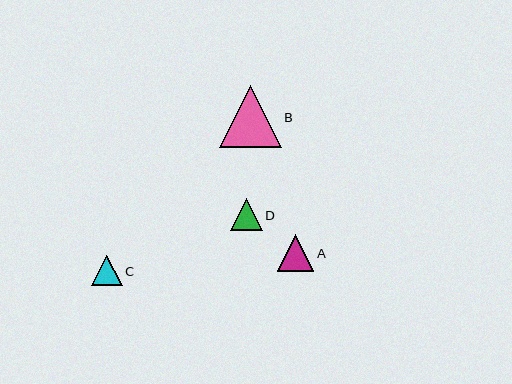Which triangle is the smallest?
Triangle C is the smallest with a size of approximately 30 pixels.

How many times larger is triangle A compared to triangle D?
Triangle A is approximately 1.1 times the size of triangle D.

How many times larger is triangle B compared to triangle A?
Triangle B is approximately 1.7 times the size of triangle A.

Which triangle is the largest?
Triangle B is the largest with a size of approximately 62 pixels.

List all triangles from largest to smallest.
From largest to smallest: B, A, D, C.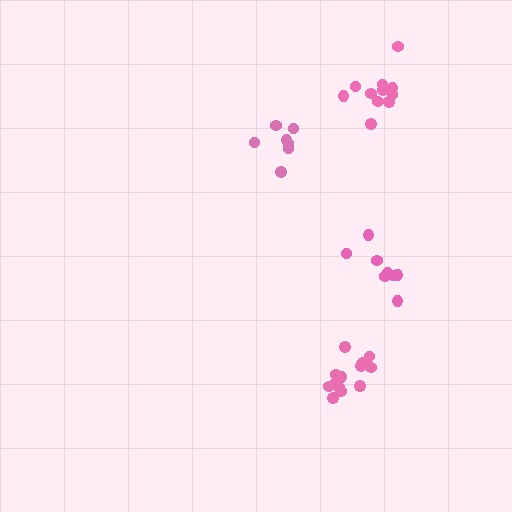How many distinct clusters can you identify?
There are 4 distinct clusters.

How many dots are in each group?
Group 1: 7 dots, Group 2: 8 dots, Group 3: 13 dots, Group 4: 11 dots (39 total).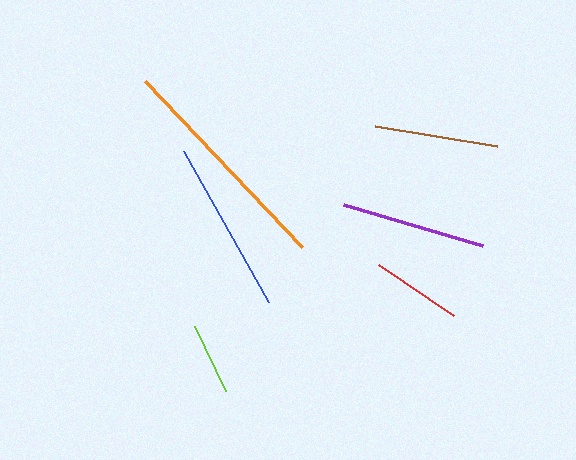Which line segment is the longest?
The orange line is the longest at approximately 228 pixels.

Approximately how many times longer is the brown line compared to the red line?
The brown line is approximately 1.4 times the length of the red line.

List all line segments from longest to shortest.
From longest to shortest: orange, blue, purple, brown, red, lime.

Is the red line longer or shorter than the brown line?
The brown line is longer than the red line.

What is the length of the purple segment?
The purple segment is approximately 146 pixels long.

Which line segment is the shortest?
The lime line is the shortest at approximately 73 pixels.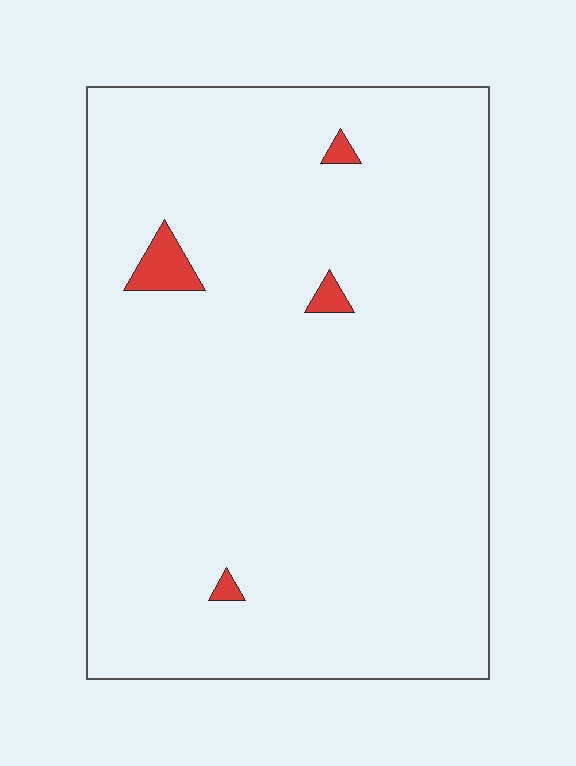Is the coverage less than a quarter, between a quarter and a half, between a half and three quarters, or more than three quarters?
Less than a quarter.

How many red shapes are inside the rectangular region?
4.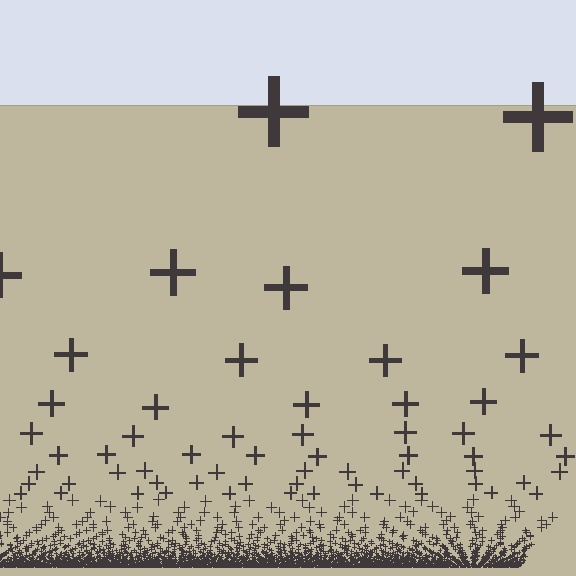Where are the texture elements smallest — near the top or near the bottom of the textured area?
Near the bottom.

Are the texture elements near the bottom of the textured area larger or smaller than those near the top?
Smaller. The gradient is inverted — elements near the bottom are smaller and denser.